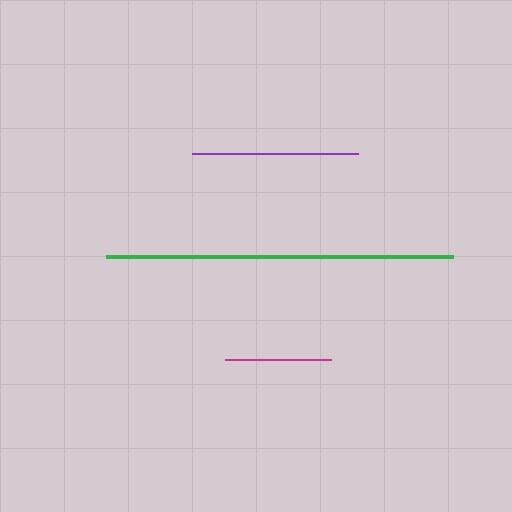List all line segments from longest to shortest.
From longest to shortest: green, purple, magenta.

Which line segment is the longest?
The green line is the longest at approximately 347 pixels.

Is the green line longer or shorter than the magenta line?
The green line is longer than the magenta line.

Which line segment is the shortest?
The magenta line is the shortest at approximately 106 pixels.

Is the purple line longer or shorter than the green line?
The green line is longer than the purple line.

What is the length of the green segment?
The green segment is approximately 347 pixels long.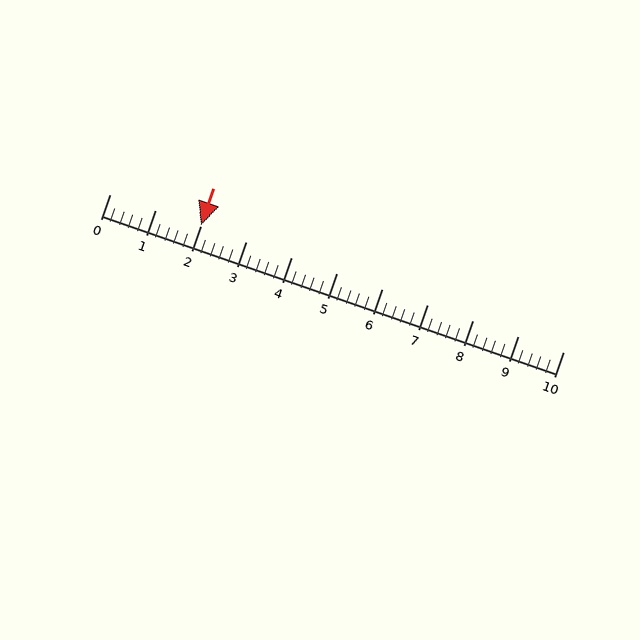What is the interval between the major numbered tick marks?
The major tick marks are spaced 1 units apart.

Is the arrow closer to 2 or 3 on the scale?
The arrow is closer to 2.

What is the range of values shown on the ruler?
The ruler shows values from 0 to 10.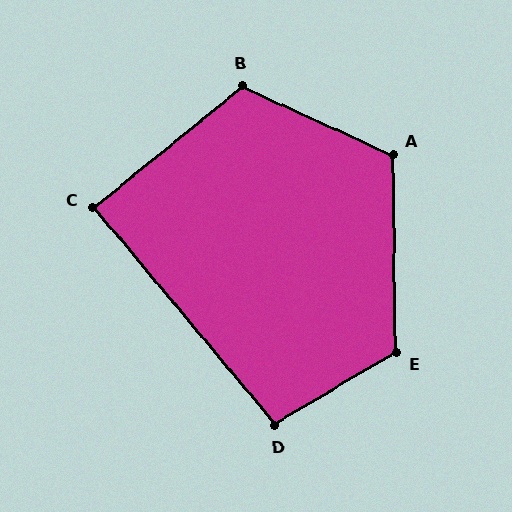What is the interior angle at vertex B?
Approximately 116 degrees (obtuse).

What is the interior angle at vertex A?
Approximately 115 degrees (obtuse).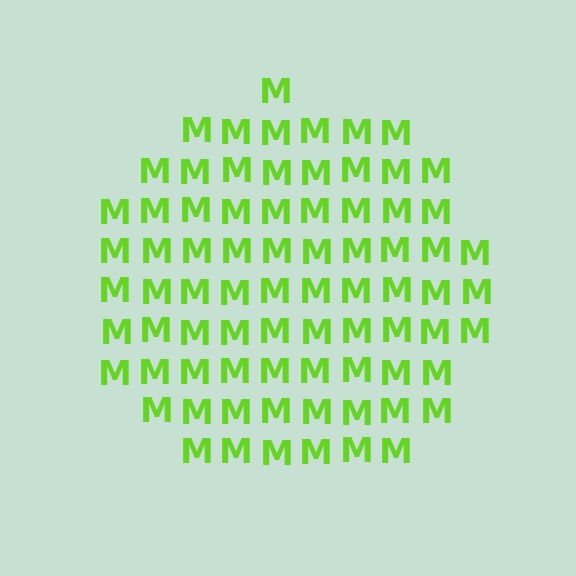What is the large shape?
The large shape is a circle.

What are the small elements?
The small elements are letter M's.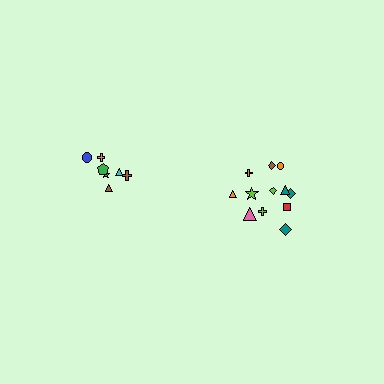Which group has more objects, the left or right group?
The right group.